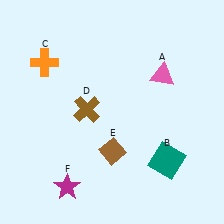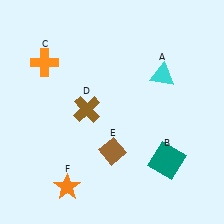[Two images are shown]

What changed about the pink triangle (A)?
In Image 1, A is pink. In Image 2, it changed to cyan.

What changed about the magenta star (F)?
In Image 1, F is magenta. In Image 2, it changed to orange.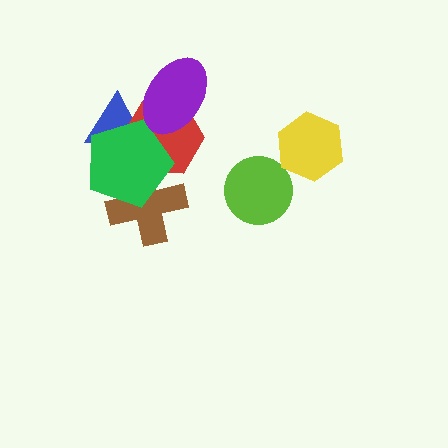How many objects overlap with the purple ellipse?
2 objects overlap with the purple ellipse.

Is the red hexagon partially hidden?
Yes, it is partially covered by another shape.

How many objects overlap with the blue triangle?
3 objects overlap with the blue triangle.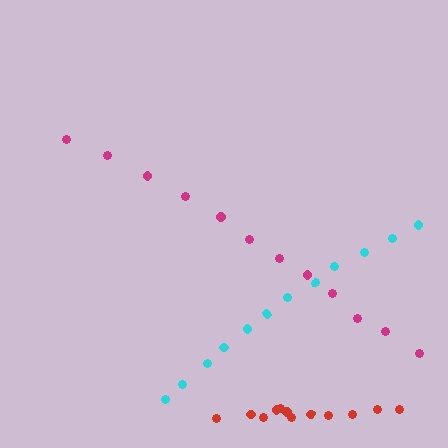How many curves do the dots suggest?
There are 3 distinct paths.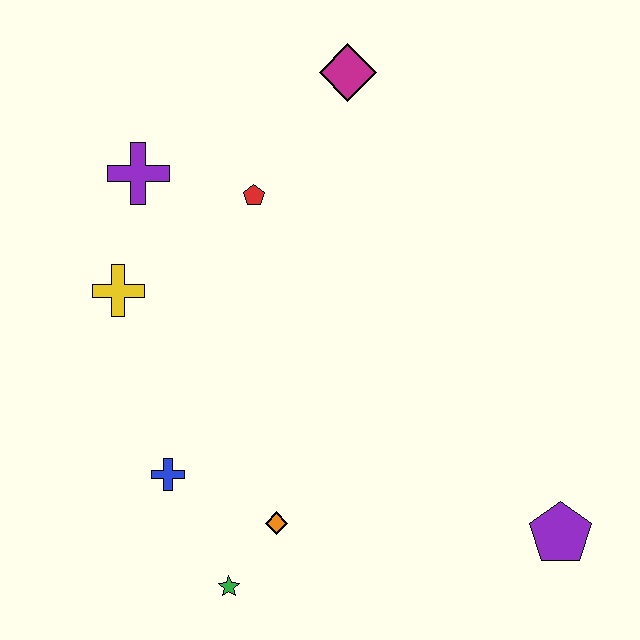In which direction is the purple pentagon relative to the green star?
The purple pentagon is to the right of the green star.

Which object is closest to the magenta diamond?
The red pentagon is closest to the magenta diamond.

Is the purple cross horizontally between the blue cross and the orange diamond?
No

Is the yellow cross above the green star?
Yes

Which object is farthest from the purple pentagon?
The purple cross is farthest from the purple pentagon.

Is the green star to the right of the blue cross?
Yes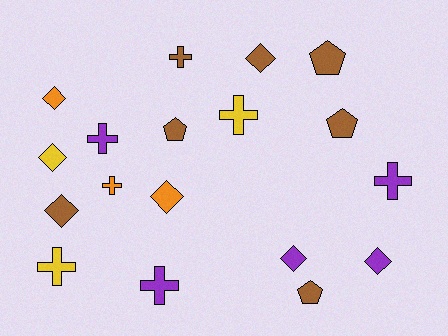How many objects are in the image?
There are 18 objects.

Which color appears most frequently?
Brown, with 7 objects.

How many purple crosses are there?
There are 3 purple crosses.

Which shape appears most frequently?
Cross, with 7 objects.